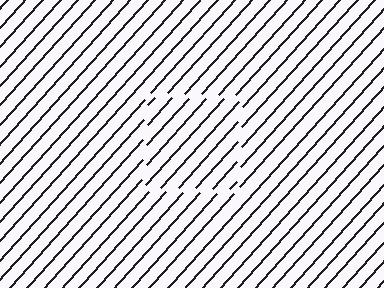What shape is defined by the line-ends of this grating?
An illusory square. The interior of the shape contains the same grating, shifted by half a period — the contour is defined by the phase discontinuity where line-ends from the inner and outer gratings abut.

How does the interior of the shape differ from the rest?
The interior of the shape contains the same grating, shifted by half a period — the contour is defined by the phase discontinuity where line-ends from the inner and outer gratings abut.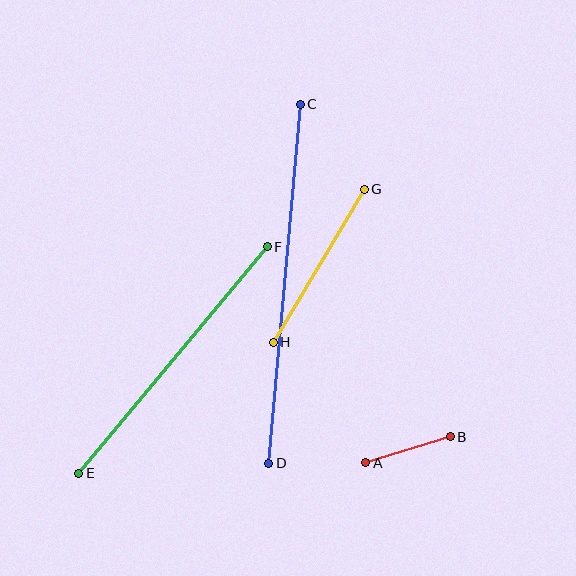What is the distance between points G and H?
The distance is approximately 178 pixels.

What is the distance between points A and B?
The distance is approximately 88 pixels.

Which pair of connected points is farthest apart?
Points C and D are farthest apart.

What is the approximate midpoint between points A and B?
The midpoint is at approximately (408, 450) pixels.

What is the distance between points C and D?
The distance is approximately 360 pixels.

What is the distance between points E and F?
The distance is approximately 295 pixels.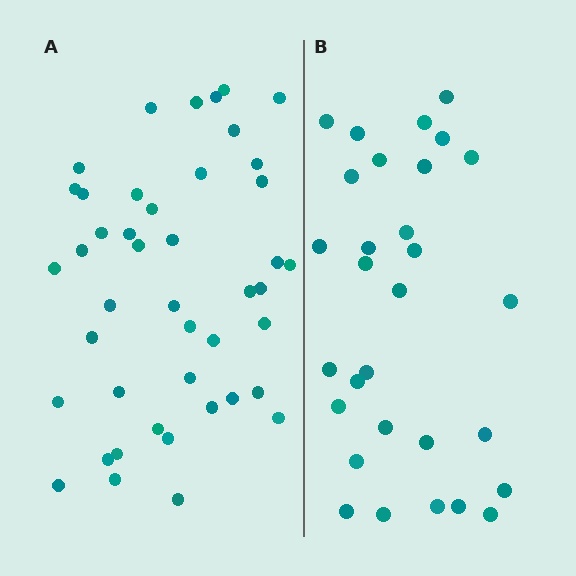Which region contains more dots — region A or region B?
Region A (the left region) has more dots.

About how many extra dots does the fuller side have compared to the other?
Region A has approximately 15 more dots than region B.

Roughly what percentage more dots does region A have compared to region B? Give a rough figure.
About 45% more.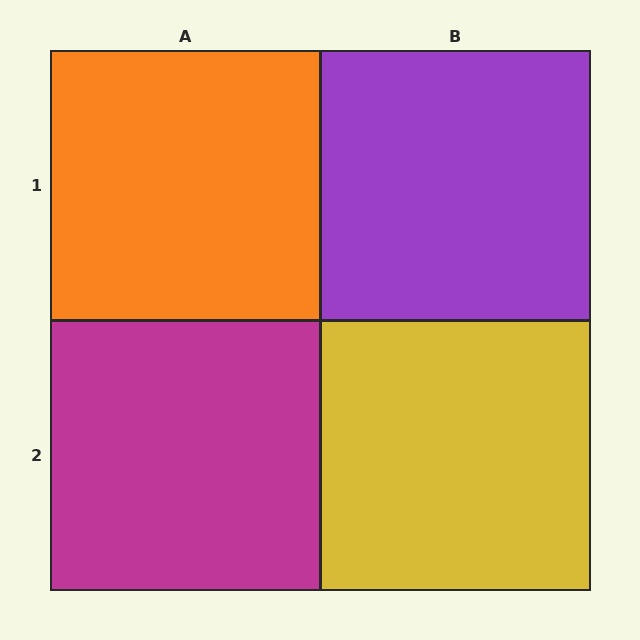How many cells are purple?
1 cell is purple.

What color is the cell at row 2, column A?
Magenta.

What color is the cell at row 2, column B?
Yellow.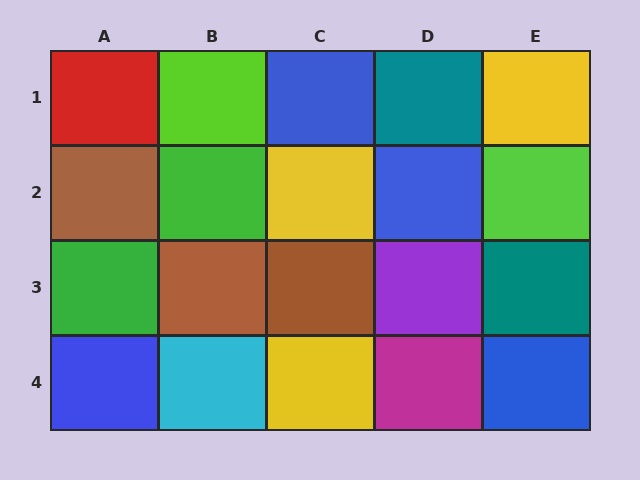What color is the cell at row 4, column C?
Yellow.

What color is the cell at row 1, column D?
Teal.